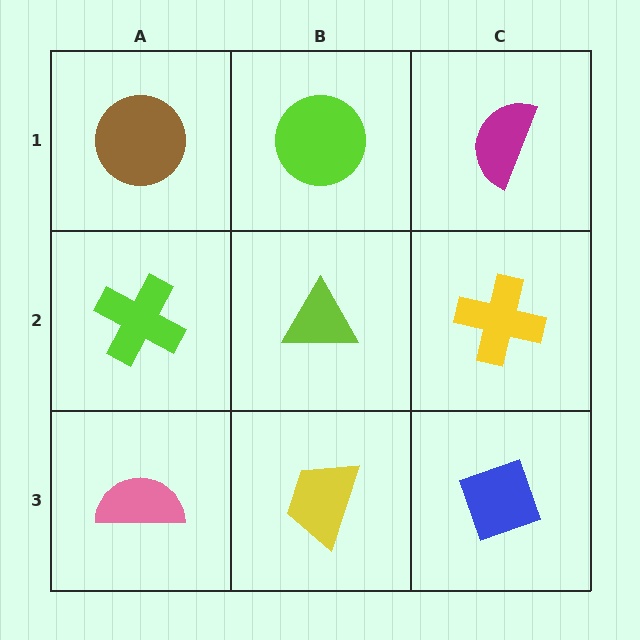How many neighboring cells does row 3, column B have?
3.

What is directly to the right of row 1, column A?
A lime circle.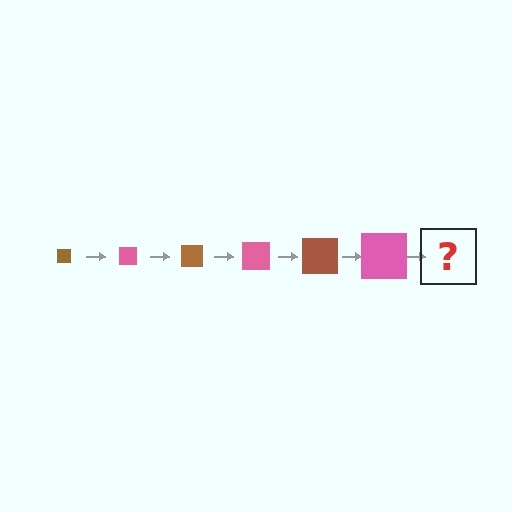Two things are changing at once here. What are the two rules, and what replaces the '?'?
The two rules are that the square grows larger each step and the color cycles through brown and pink. The '?' should be a brown square, larger than the previous one.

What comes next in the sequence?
The next element should be a brown square, larger than the previous one.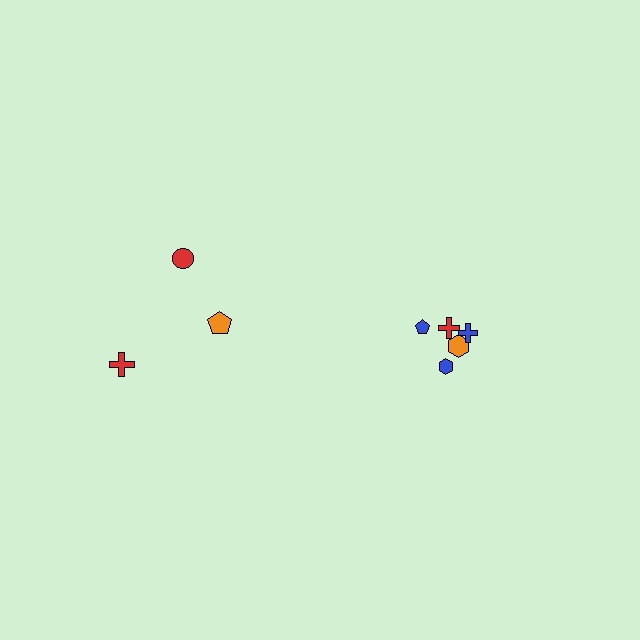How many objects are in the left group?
There are 3 objects.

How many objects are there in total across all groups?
There are 8 objects.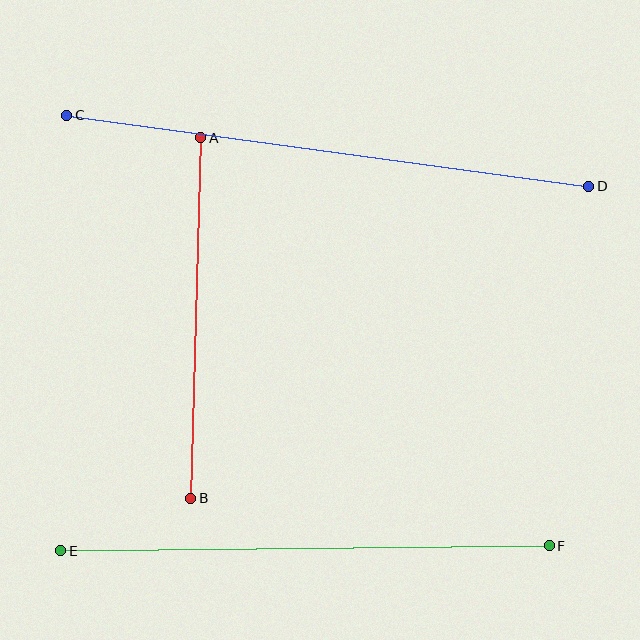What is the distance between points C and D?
The distance is approximately 527 pixels.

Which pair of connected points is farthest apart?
Points C and D are farthest apart.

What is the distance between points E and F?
The distance is approximately 489 pixels.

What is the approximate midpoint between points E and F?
The midpoint is at approximately (305, 548) pixels.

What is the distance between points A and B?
The distance is approximately 361 pixels.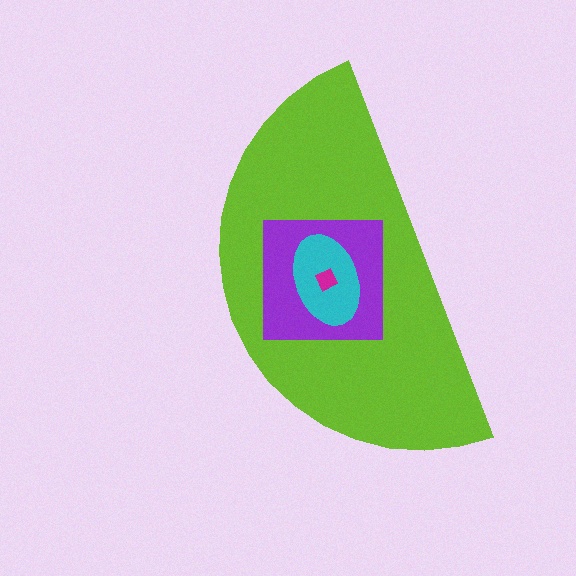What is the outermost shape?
The lime semicircle.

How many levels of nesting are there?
4.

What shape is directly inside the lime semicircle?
The purple square.